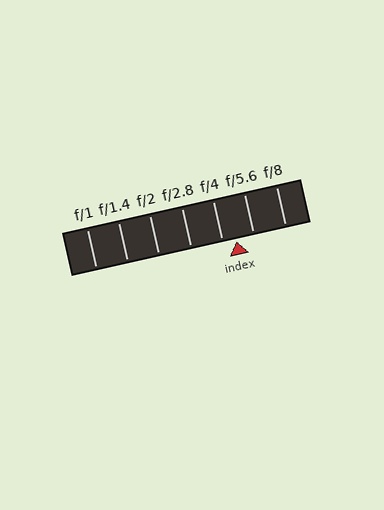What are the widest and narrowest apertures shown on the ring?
The widest aperture shown is f/1 and the narrowest is f/8.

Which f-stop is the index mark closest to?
The index mark is closest to f/4.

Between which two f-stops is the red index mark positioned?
The index mark is between f/4 and f/5.6.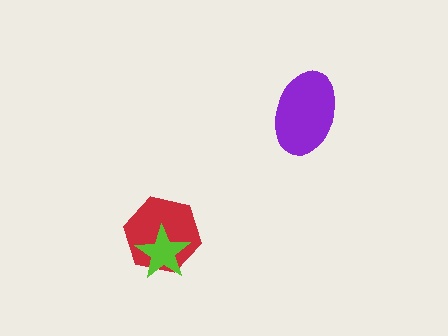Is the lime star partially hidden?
No, no other shape covers it.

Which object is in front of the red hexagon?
The lime star is in front of the red hexagon.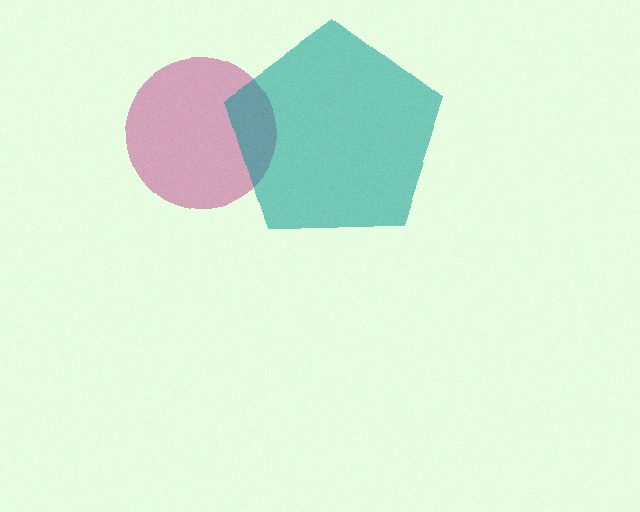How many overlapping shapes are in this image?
There are 2 overlapping shapes in the image.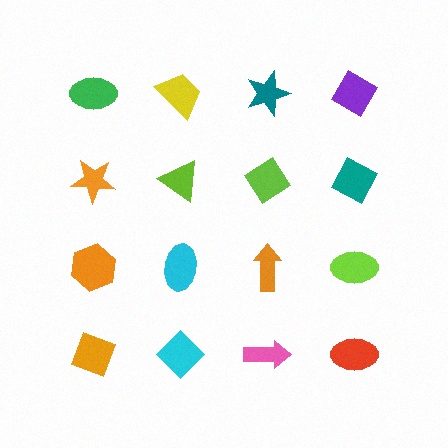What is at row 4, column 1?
An orange diamond.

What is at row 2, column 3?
A lime diamond.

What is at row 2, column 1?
An orange star.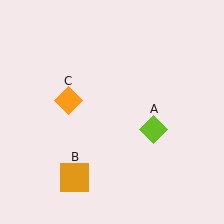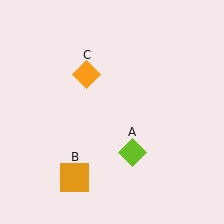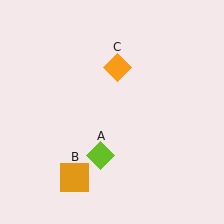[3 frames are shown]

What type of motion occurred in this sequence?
The lime diamond (object A), orange diamond (object C) rotated clockwise around the center of the scene.